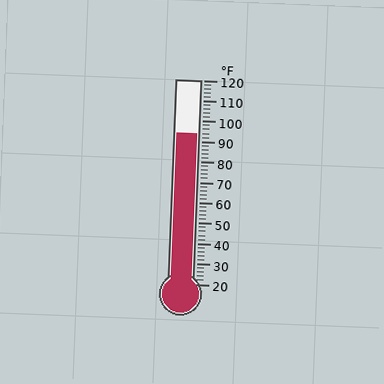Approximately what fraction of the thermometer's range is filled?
The thermometer is filled to approximately 75% of its range.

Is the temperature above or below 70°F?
The temperature is above 70°F.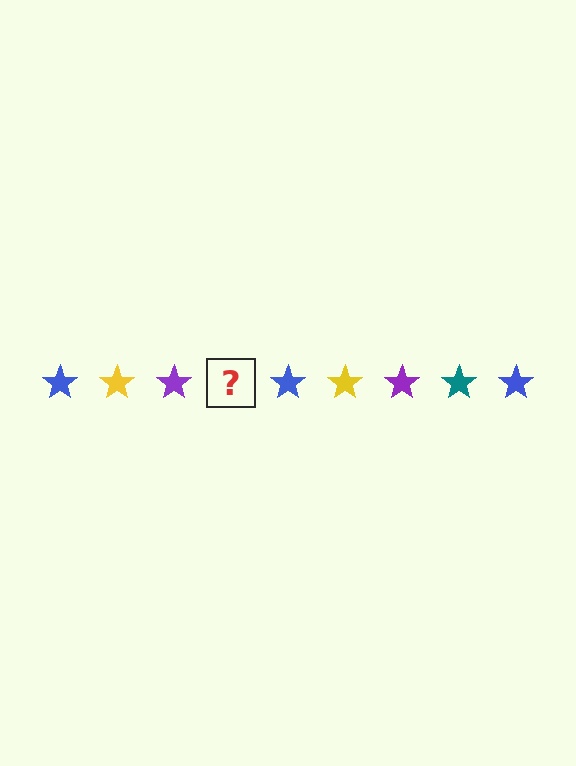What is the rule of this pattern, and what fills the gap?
The rule is that the pattern cycles through blue, yellow, purple, teal stars. The gap should be filled with a teal star.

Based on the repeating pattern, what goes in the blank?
The blank should be a teal star.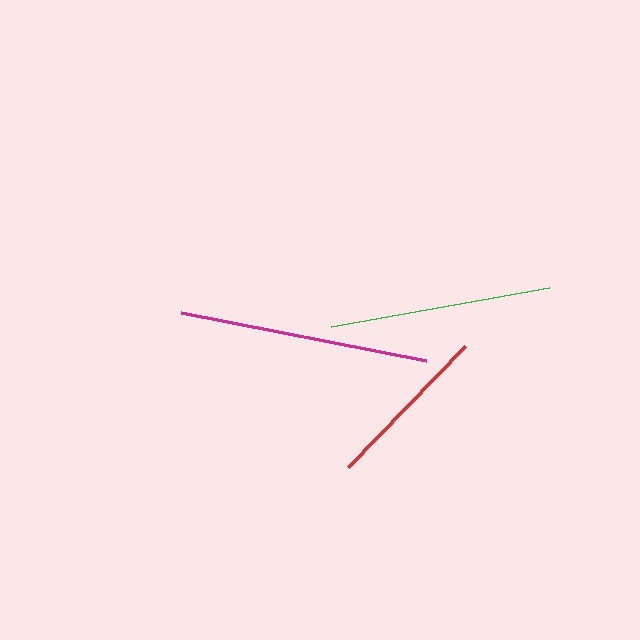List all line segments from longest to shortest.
From longest to shortest: magenta, green, red.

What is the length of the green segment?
The green segment is approximately 222 pixels long.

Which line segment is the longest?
The magenta line is the longest at approximately 250 pixels.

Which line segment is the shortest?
The red line is the shortest at approximately 169 pixels.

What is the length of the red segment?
The red segment is approximately 169 pixels long.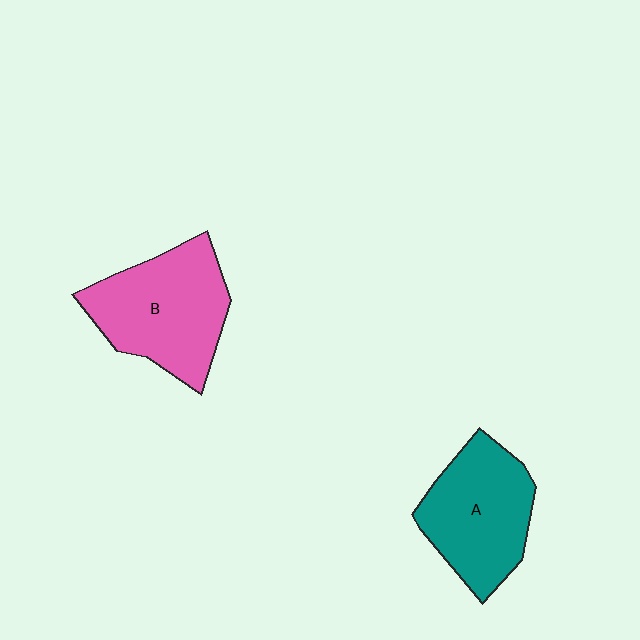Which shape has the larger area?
Shape B (pink).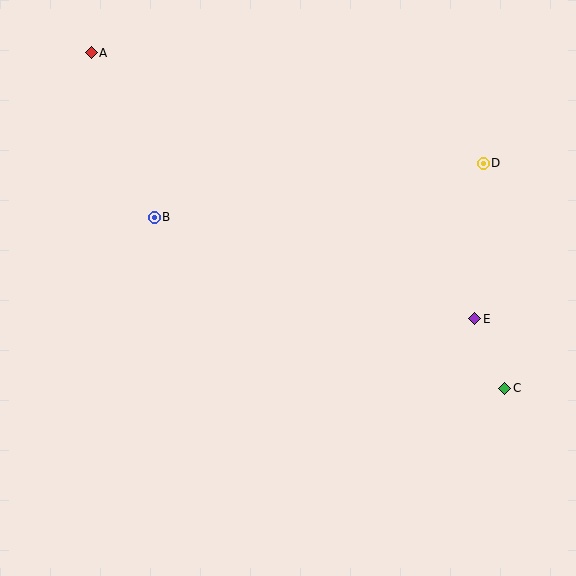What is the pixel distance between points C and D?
The distance between C and D is 226 pixels.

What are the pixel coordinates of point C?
Point C is at (505, 388).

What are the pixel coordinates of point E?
Point E is at (475, 319).